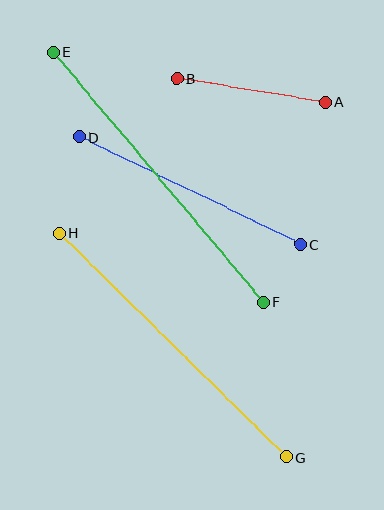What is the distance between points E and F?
The distance is approximately 327 pixels.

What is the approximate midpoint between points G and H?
The midpoint is at approximately (173, 345) pixels.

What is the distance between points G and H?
The distance is approximately 319 pixels.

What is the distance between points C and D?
The distance is approximately 246 pixels.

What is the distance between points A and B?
The distance is approximately 151 pixels.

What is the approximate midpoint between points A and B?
The midpoint is at approximately (251, 90) pixels.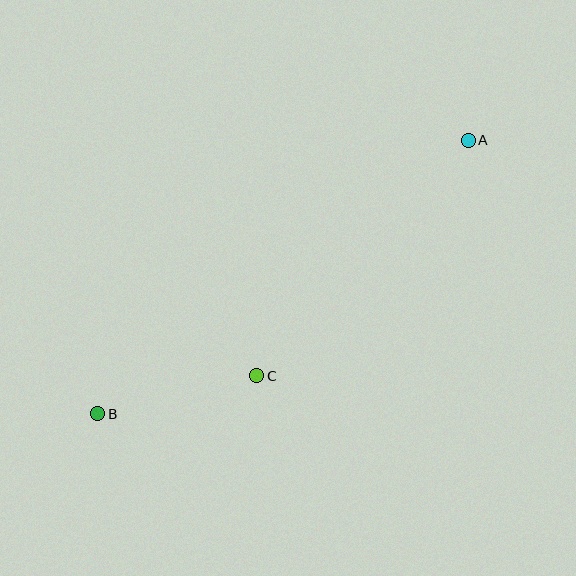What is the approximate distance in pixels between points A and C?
The distance between A and C is approximately 316 pixels.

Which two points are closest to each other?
Points B and C are closest to each other.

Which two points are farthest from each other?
Points A and B are farthest from each other.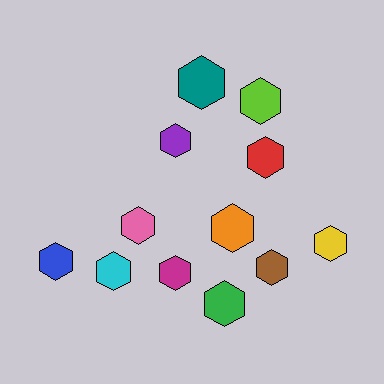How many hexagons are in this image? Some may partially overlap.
There are 12 hexagons.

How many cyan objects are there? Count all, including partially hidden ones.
There is 1 cyan object.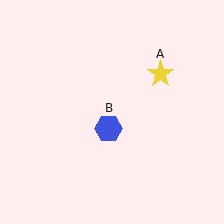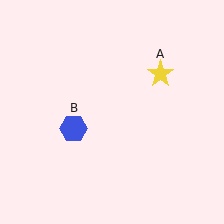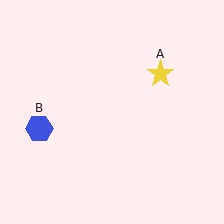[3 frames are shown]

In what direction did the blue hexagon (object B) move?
The blue hexagon (object B) moved left.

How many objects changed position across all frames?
1 object changed position: blue hexagon (object B).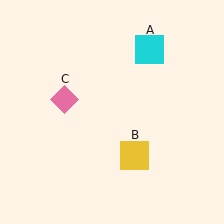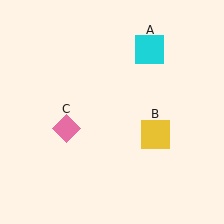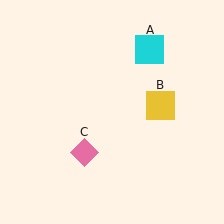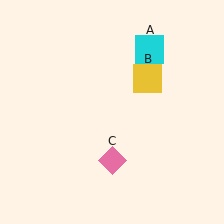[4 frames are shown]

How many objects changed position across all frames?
2 objects changed position: yellow square (object B), pink diamond (object C).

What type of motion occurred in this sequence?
The yellow square (object B), pink diamond (object C) rotated counterclockwise around the center of the scene.